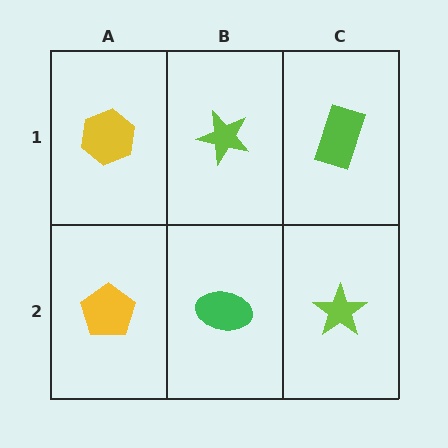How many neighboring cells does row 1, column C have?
2.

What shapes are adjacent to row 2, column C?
A lime rectangle (row 1, column C), a green ellipse (row 2, column B).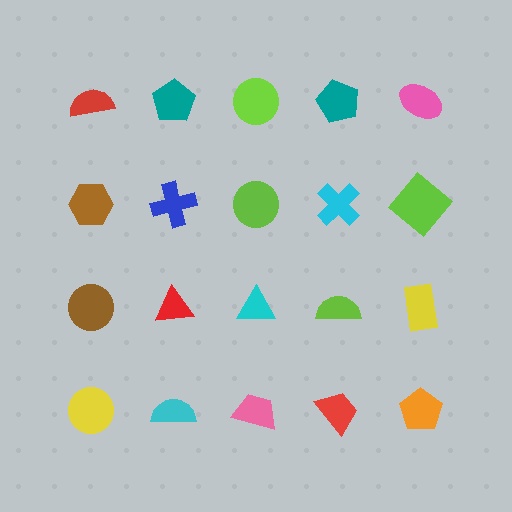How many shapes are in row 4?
5 shapes.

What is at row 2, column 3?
A lime circle.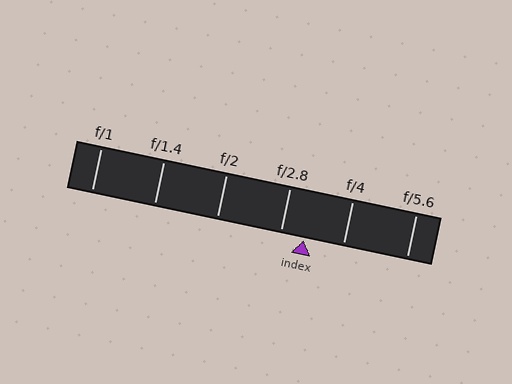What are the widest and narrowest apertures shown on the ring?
The widest aperture shown is f/1 and the narrowest is f/5.6.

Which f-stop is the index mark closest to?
The index mark is closest to f/2.8.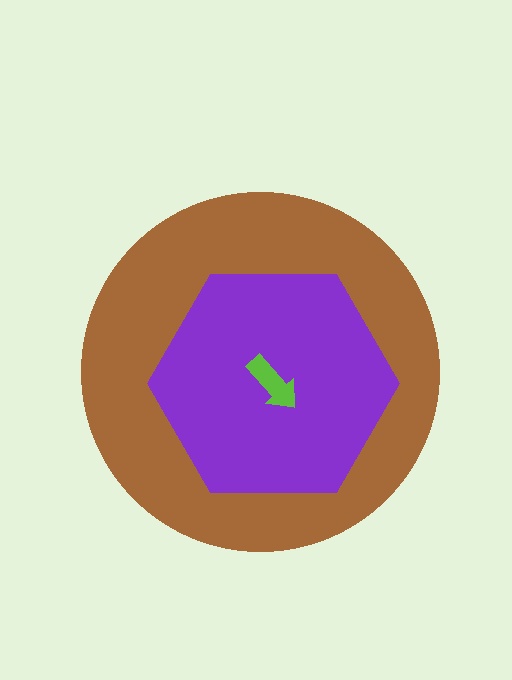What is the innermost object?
The lime arrow.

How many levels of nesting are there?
3.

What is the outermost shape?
The brown circle.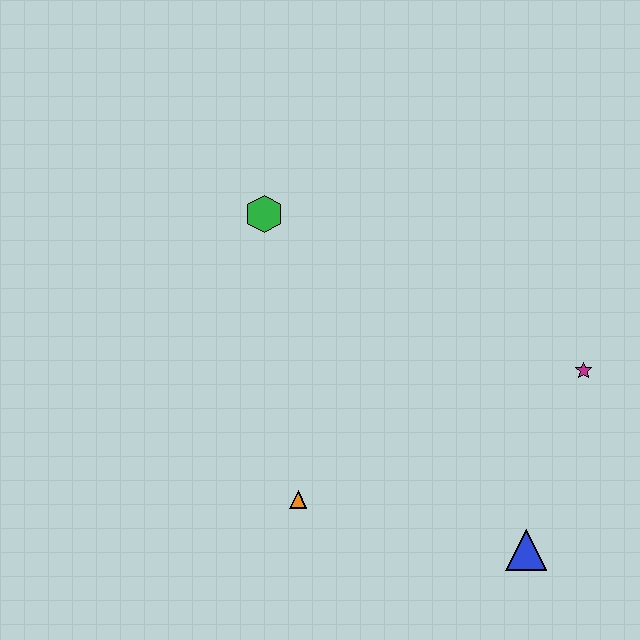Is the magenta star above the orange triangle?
Yes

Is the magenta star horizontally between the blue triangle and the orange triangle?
No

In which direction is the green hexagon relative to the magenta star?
The green hexagon is to the left of the magenta star.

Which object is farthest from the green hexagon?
The blue triangle is farthest from the green hexagon.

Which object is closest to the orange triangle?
The blue triangle is closest to the orange triangle.